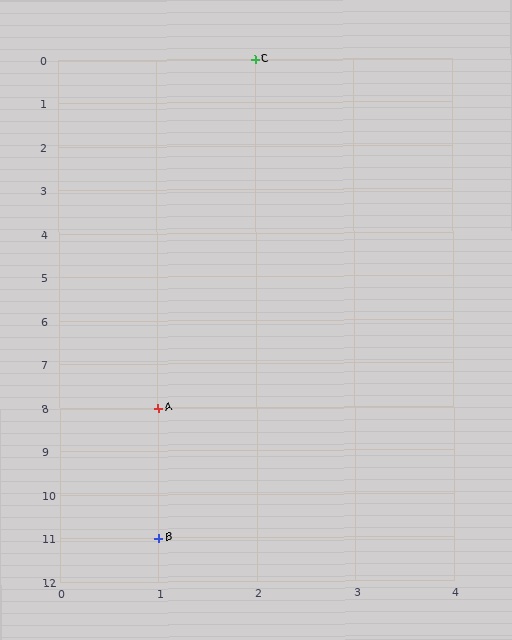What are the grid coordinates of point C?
Point C is at grid coordinates (2, 0).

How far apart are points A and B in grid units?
Points A and B are 3 rows apart.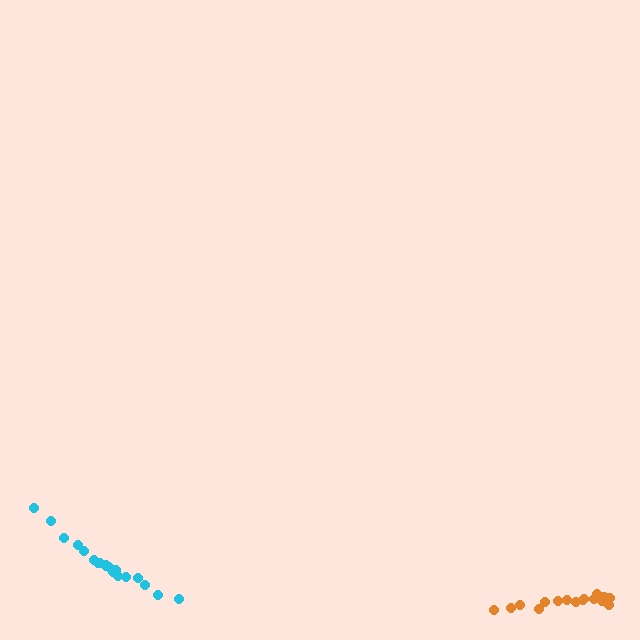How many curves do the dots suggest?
There are 2 distinct paths.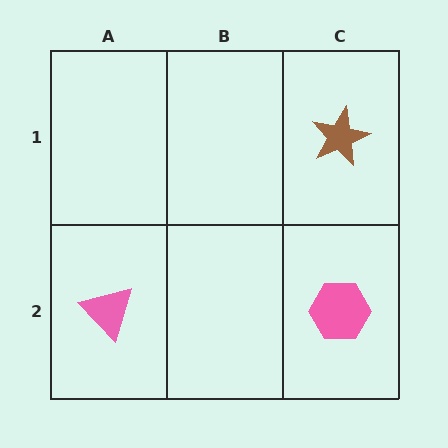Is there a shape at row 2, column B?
No, that cell is empty.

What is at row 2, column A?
A pink triangle.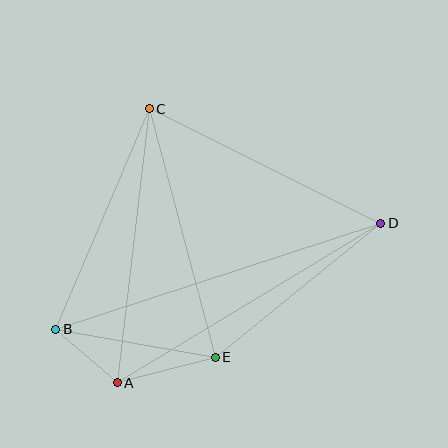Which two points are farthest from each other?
Points B and D are farthest from each other.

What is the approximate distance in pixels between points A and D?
The distance between A and D is approximately 308 pixels.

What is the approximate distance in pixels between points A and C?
The distance between A and C is approximately 276 pixels.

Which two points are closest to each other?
Points A and B are closest to each other.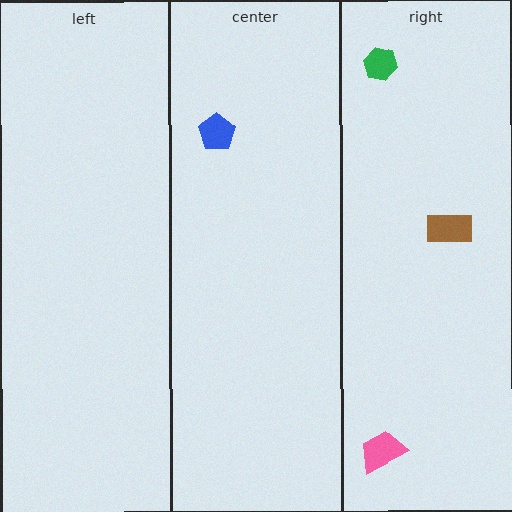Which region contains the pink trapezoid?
The right region.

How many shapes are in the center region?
1.